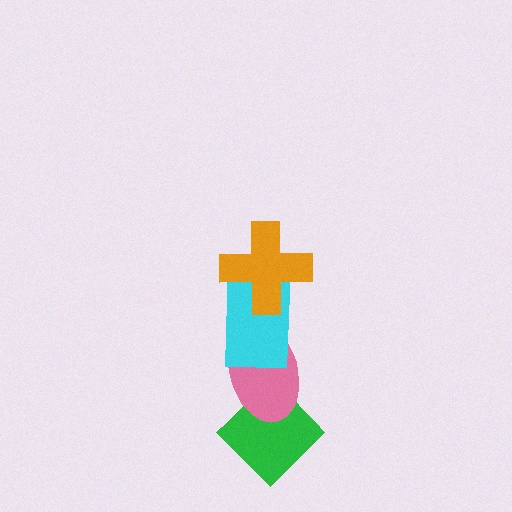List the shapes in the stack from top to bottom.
From top to bottom: the orange cross, the cyan rectangle, the pink ellipse, the green diamond.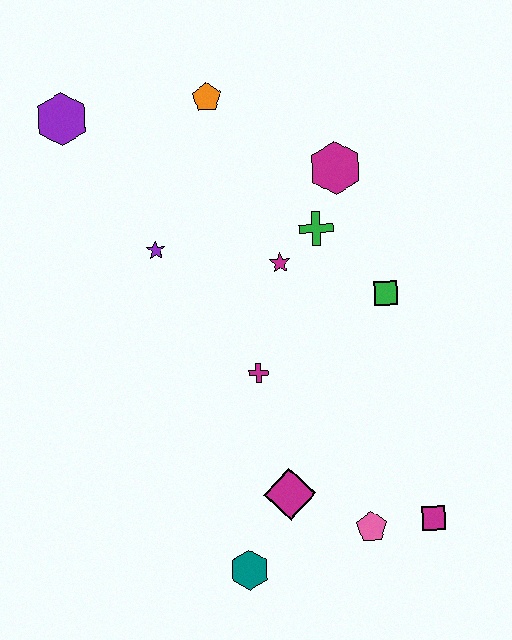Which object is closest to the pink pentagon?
The magenta square is closest to the pink pentagon.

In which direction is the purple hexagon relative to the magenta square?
The purple hexagon is above the magenta square.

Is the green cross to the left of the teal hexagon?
No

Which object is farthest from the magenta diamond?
The purple hexagon is farthest from the magenta diamond.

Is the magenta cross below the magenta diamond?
No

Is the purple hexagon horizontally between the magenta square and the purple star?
No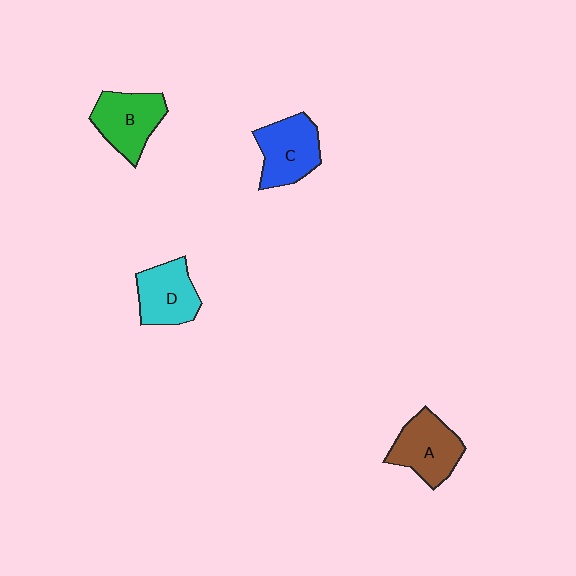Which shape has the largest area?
Shape A (brown).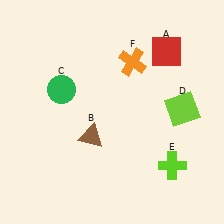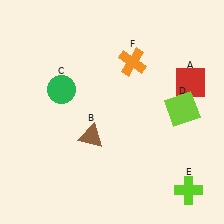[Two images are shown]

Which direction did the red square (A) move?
The red square (A) moved down.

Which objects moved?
The objects that moved are: the red square (A), the lime cross (E).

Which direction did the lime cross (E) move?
The lime cross (E) moved down.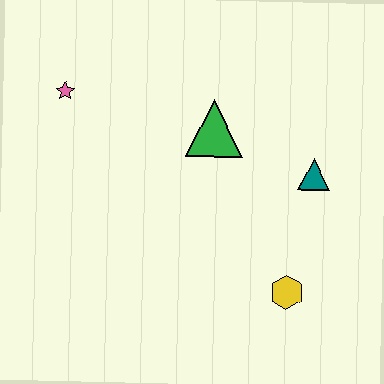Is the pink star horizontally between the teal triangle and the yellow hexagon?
No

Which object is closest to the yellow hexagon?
The teal triangle is closest to the yellow hexagon.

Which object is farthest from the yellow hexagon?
The pink star is farthest from the yellow hexagon.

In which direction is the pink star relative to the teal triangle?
The pink star is to the left of the teal triangle.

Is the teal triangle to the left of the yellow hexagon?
No